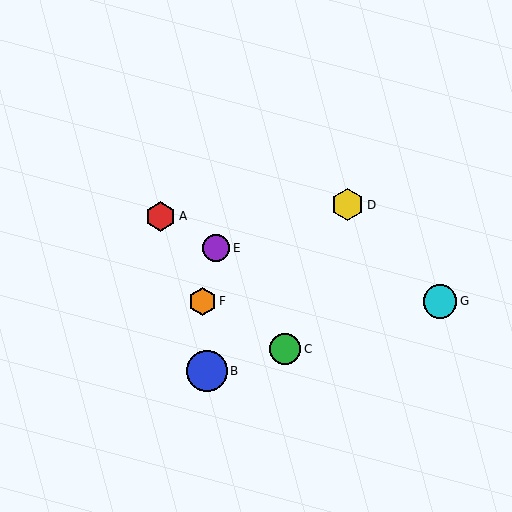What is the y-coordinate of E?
Object E is at y≈248.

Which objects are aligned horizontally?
Objects F, G are aligned horizontally.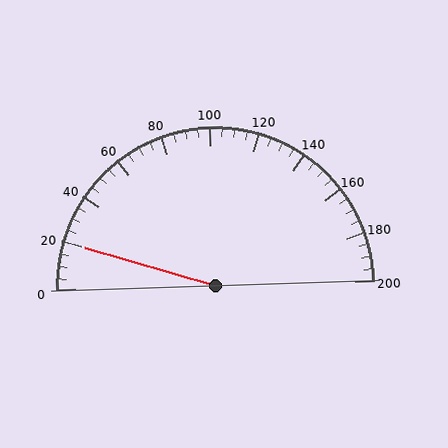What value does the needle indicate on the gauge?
The needle indicates approximately 20.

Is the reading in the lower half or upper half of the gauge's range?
The reading is in the lower half of the range (0 to 200).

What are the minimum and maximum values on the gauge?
The gauge ranges from 0 to 200.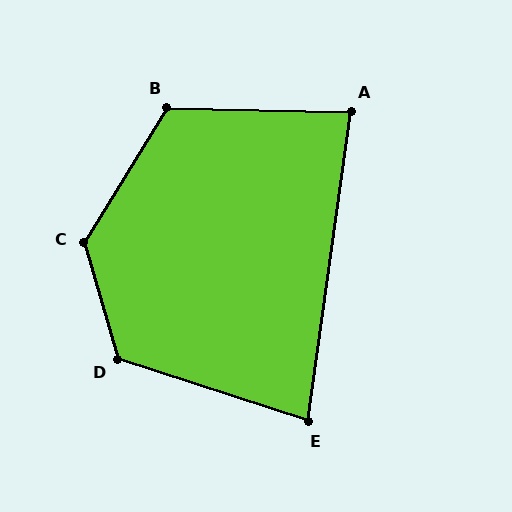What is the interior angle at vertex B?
Approximately 121 degrees (obtuse).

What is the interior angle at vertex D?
Approximately 124 degrees (obtuse).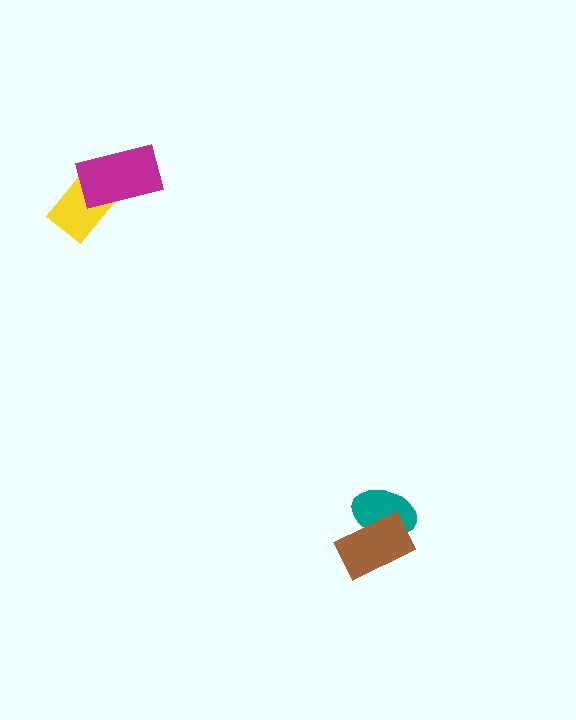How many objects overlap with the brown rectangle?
1 object overlaps with the brown rectangle.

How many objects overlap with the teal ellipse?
1 object overlaps with the teal ellipse.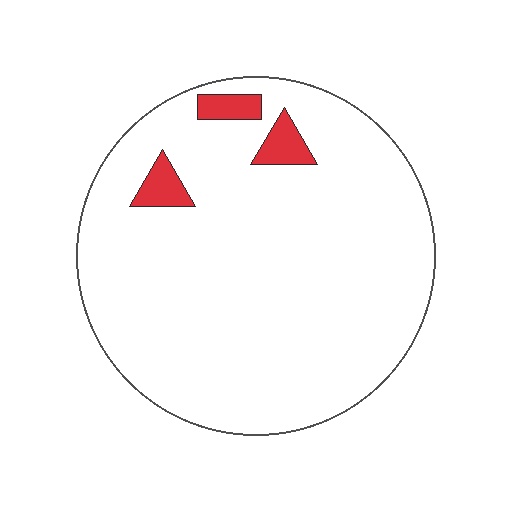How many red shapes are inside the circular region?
3.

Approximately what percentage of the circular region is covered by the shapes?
Approximately 5%.